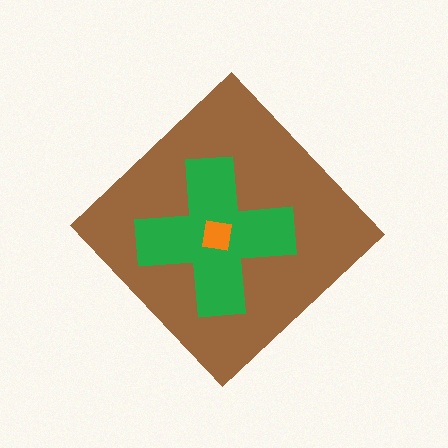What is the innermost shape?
The orange square.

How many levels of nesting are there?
3.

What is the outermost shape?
The brown diamond.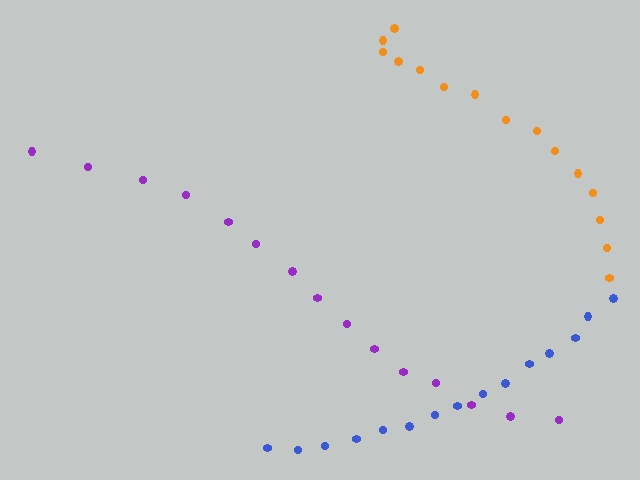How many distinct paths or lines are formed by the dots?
There are 3 distinct paths.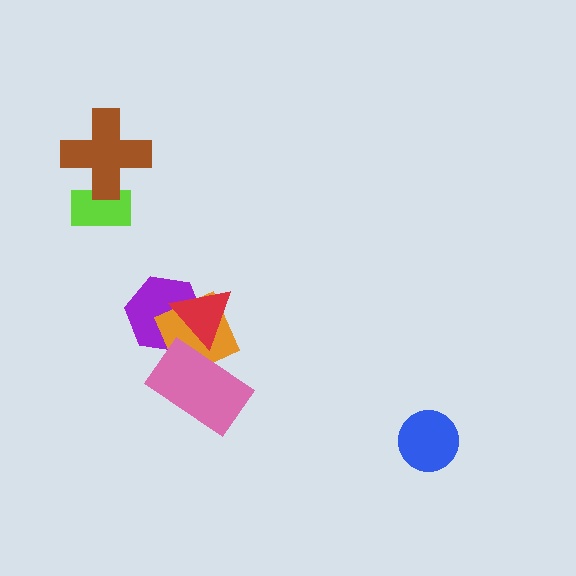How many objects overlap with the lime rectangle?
1 object overlaps with the lime rectangle.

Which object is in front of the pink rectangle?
The red triangle is in front of the pink rectangle.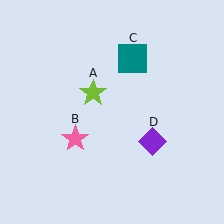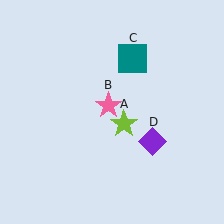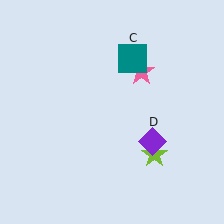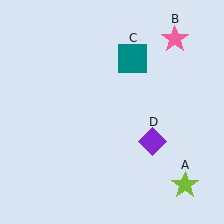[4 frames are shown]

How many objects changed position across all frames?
2 objects changed position: lime star (object A), pink star (object B).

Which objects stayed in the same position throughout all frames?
Teal square (object C) and purple diamond (object D) remained stationary.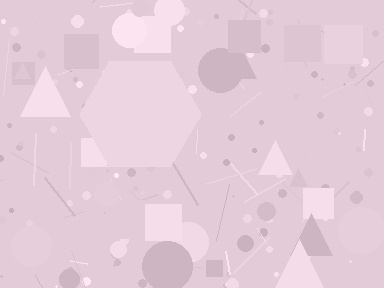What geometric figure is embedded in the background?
A hexagon is embedded in the background.